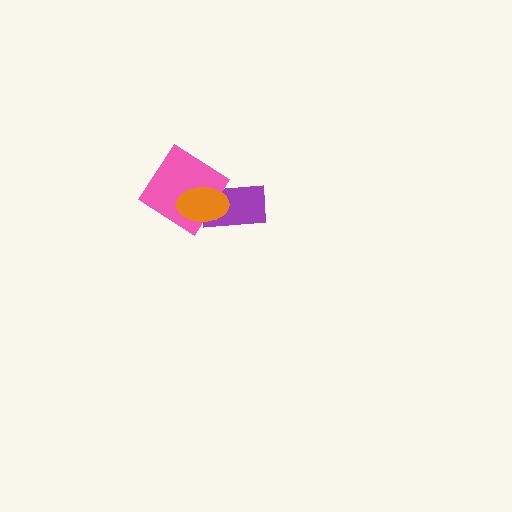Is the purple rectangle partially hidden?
Yes, it is partially covered by another shape.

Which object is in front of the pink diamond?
The orange ellipse is in front of the pink diamond.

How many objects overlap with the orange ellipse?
2 objects overlap with the orange ellipse.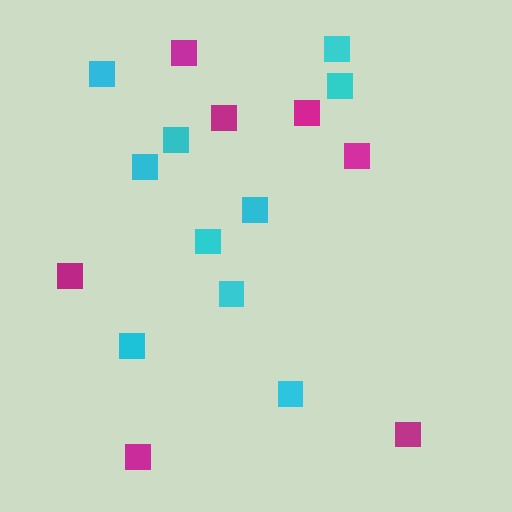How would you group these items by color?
There are 2 groups: one group of magenta squares (7) and one group of cyan squares (10).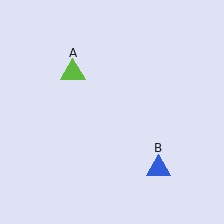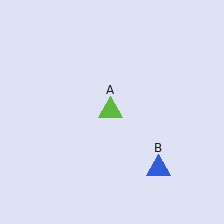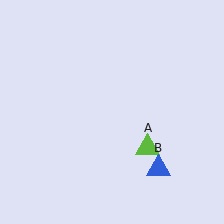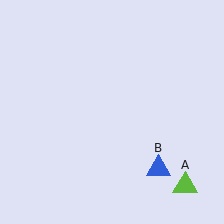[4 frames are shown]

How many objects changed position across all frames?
1 object changed position: lime triangle (object A).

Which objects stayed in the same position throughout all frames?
Blue triangle (object B) remained stationary.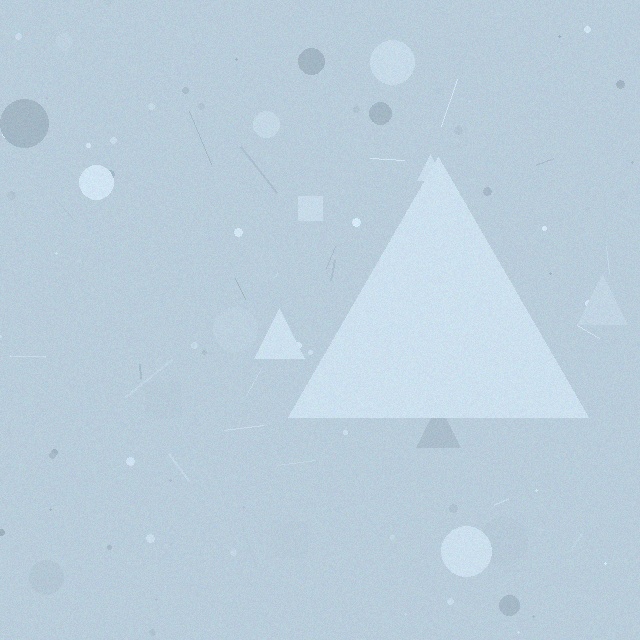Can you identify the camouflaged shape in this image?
The camouflaged shape is a triangle.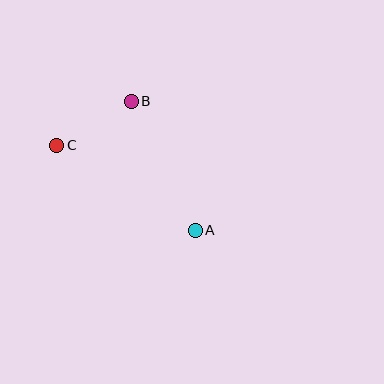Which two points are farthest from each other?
Points A and C are farthest from each other.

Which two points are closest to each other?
Points B and C are closest to each other.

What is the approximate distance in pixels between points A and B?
The distance between A and B is approximately 144 pixels.